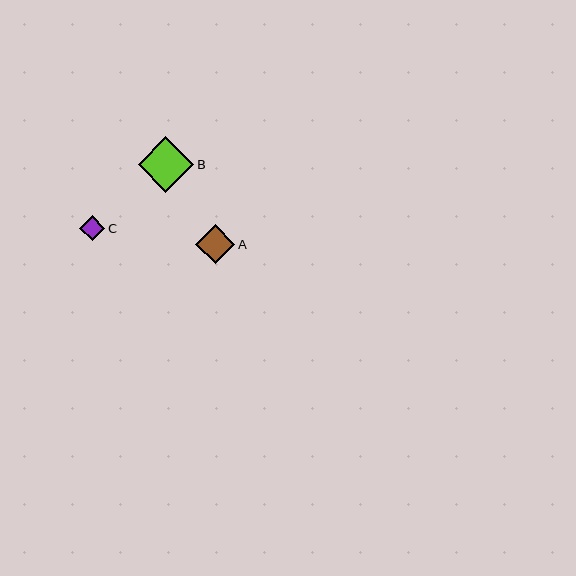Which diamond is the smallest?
Diamond C is the smallest with a size of approximately 25 pixels.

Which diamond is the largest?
Diamond B is the largest with a size of approximately 55 pixels.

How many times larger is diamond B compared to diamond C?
Diamond B is approximately 2.2 times the size of diamond C.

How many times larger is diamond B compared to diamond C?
Diamond B is approximately 2.2 times the size of diamond C.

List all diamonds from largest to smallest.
From largest to smallest: B, A, C.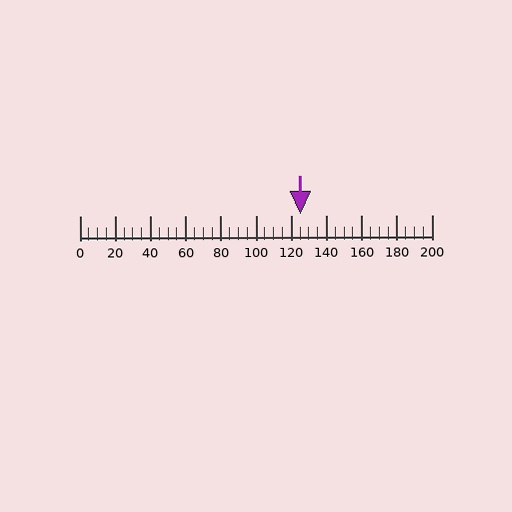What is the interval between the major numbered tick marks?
The major tick marks are spaced 20 units apart.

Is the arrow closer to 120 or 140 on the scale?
The arrow is closer to 120.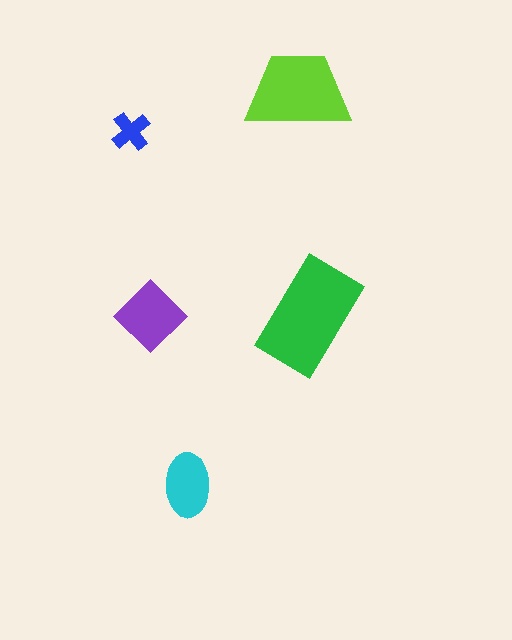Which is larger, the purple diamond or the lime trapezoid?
The lime trapezoid.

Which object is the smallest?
The blue cross.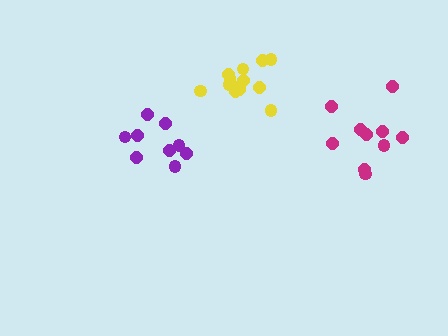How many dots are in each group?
Group 1: 9 dots, Group 2: 10 dots, Group 3: 14 dots (33 total).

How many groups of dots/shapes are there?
There are 3 groups.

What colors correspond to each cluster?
The clusters are colored: purple, magenta, yellow.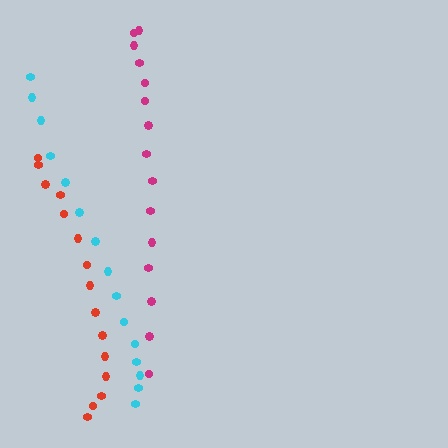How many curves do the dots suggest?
There are 3 distinct paths.